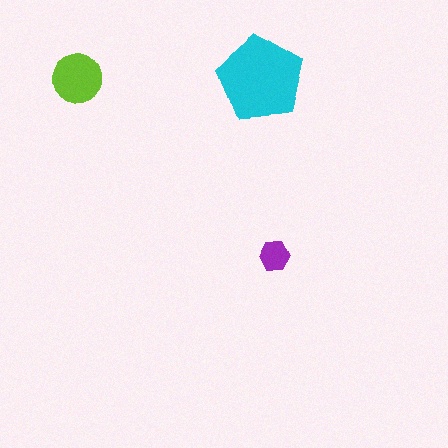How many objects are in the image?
There are 3 objects in the image.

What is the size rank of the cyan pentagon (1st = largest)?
1st.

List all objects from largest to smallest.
The cyan pentagon, the lime circle, the purple hexagon.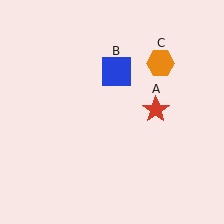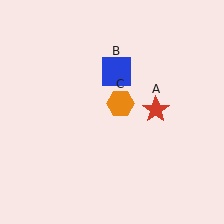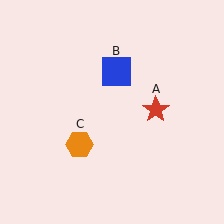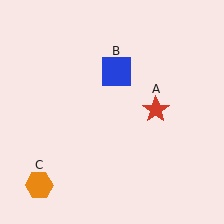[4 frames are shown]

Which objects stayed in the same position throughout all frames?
Red star (object A) and blue square (object B) remained stationary.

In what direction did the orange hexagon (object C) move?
The orange hexagon (object C) moved down and to the left.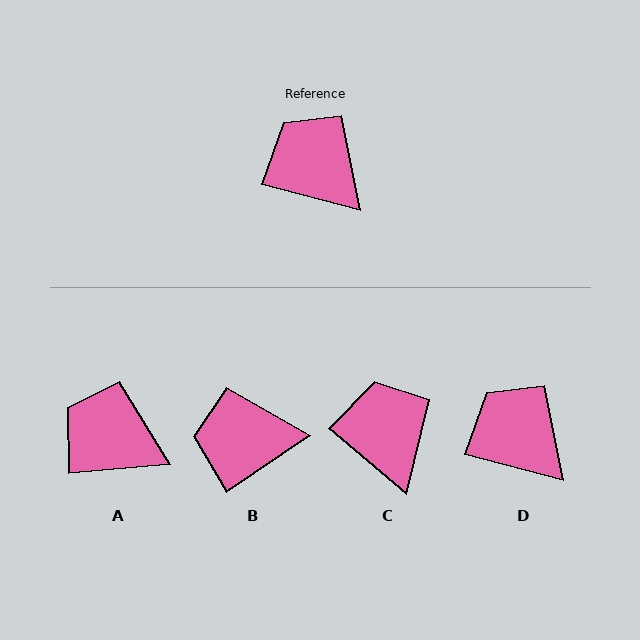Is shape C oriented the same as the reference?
No, it is off by about 25 degrees.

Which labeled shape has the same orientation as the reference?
D.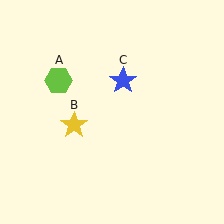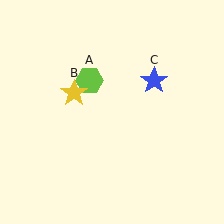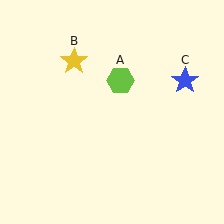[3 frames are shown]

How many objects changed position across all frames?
3 objects changed position: lime hexagon (object A), yellow star (object B), blue star (object C).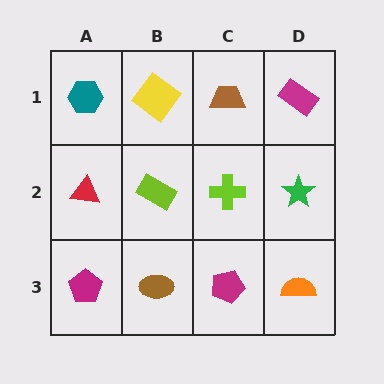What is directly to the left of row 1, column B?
A teal hexagon.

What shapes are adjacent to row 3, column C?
A lime cross (row 2, column C), a brown ellipse (row 3, column B), an orange semicircle (row 3, column D).